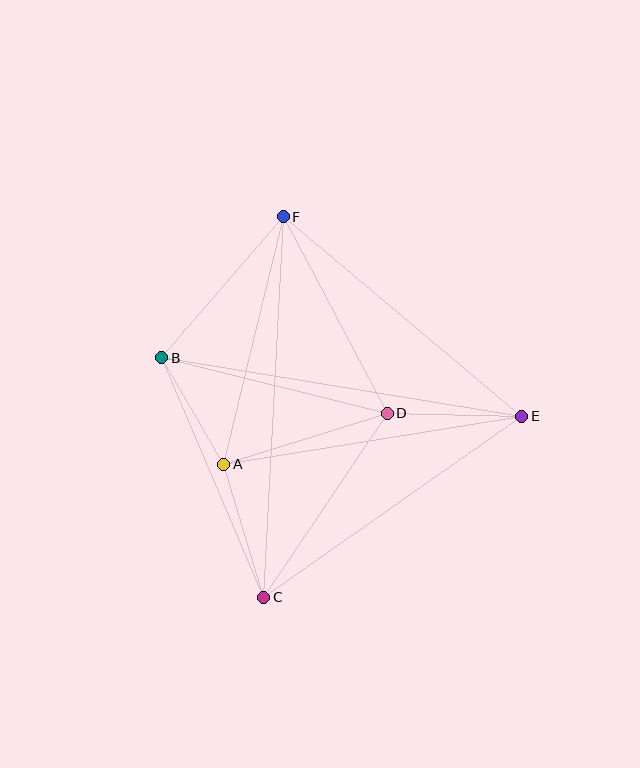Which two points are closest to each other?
Points A and B are closest to each other.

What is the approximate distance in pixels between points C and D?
The distance between C and D is approximately 222 pixels.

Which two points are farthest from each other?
Points C and F are farthest from each other.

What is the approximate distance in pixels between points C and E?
The distance between C and E is approximately 315 pixels.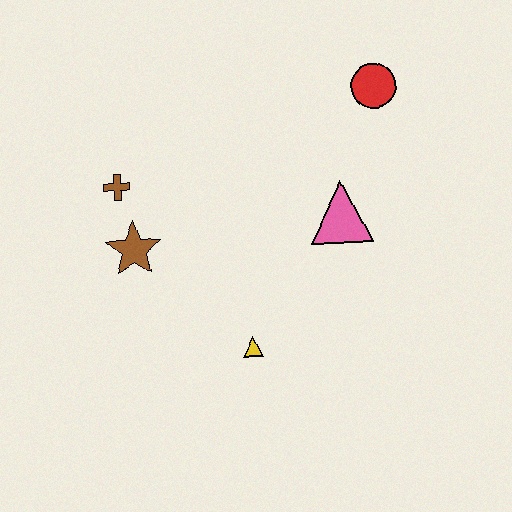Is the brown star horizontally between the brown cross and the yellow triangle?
Yes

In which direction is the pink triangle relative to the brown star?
The pink triangle is to the right of the brown star.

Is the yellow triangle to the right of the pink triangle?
No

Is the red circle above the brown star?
Yes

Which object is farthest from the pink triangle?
The brown cross is farthest from the pink triangle.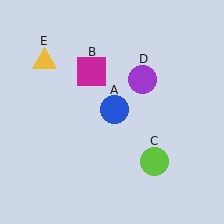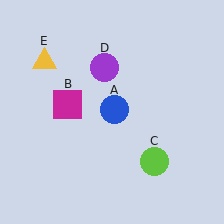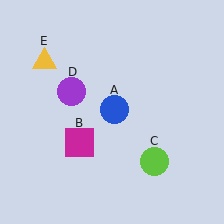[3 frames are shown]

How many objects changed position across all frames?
2 objects changed position: magenta square (object B), purple circle (object D).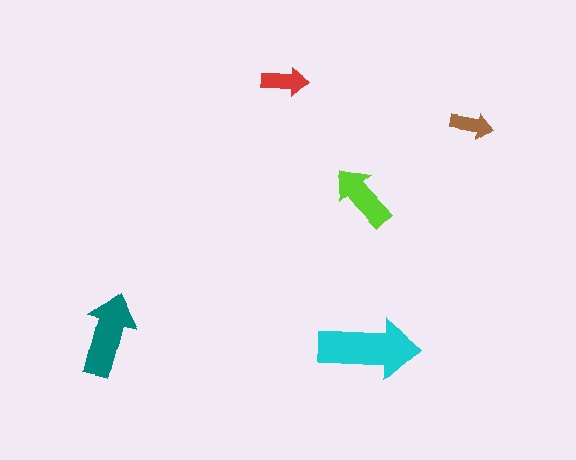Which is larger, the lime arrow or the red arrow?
The lime one.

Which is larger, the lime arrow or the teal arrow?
The teal one.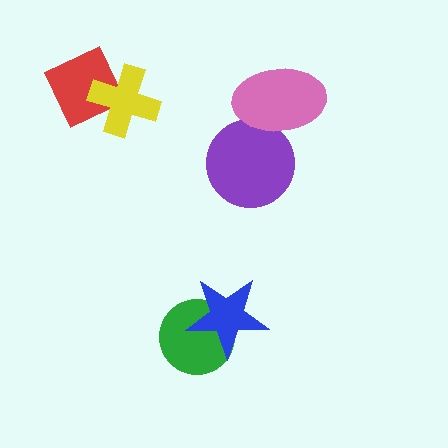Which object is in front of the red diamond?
The yellow cross is in front of the red diamond.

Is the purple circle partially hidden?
Yes, it is partially covered by another shape.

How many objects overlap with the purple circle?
1 object overlaps with the purple circle.